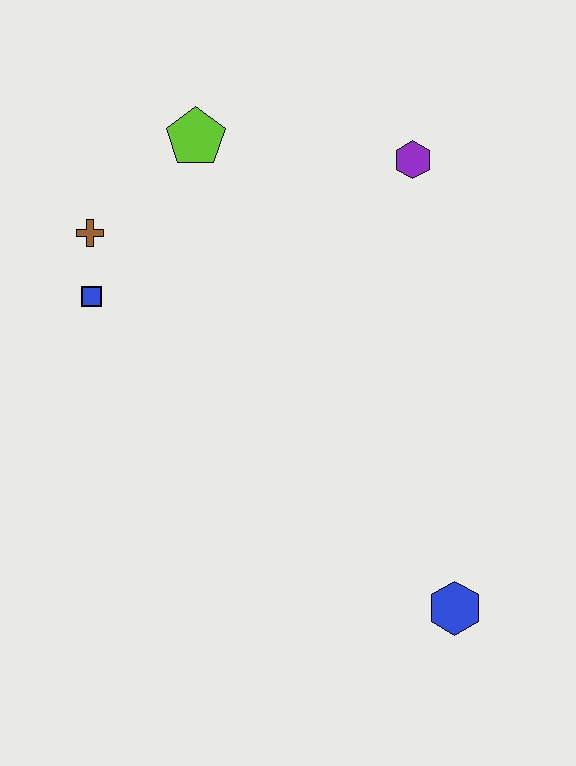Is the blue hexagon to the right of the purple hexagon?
Yes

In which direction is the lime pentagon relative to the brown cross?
The lime pentagon is to the right of the brown cross.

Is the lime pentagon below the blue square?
No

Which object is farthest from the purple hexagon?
The blue hexagon is farthest from the purple hexagon.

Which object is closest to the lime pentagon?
The brown cross is closest to the lime pentagon.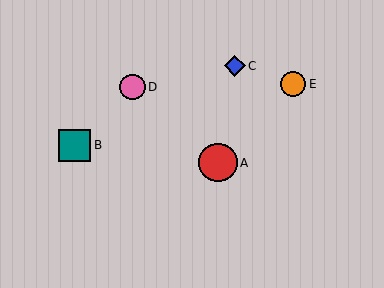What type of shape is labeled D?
Shape D is a pink circle.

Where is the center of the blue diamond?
The center of the blue diamond is at (235, 66).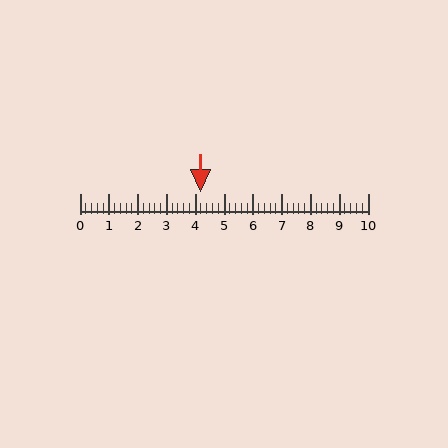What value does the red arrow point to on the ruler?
The red arrow points to approximately 4.2.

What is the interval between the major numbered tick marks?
The major tick marks are spaced 1 units apart.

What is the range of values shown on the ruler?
The ruler shows values from 0 to 10.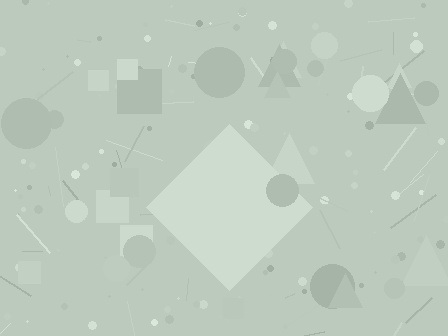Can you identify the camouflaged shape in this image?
The camouflaged shape is a diamond.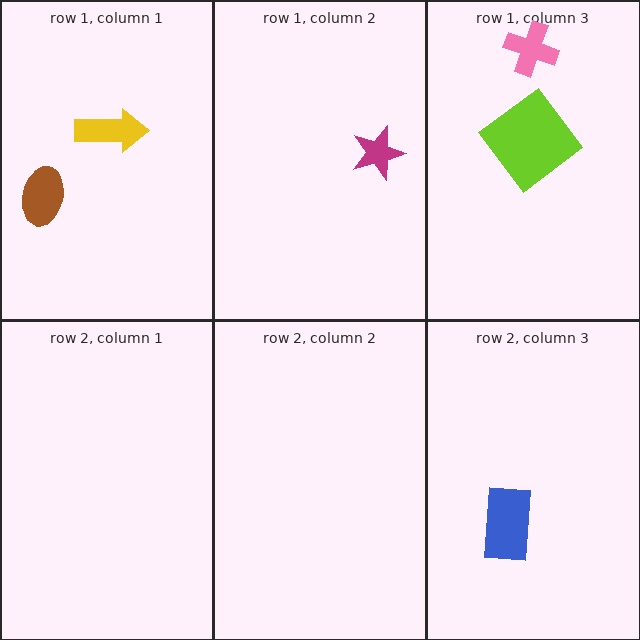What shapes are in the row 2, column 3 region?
The blue rectangle.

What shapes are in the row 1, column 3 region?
The lime diamond, the pink cross.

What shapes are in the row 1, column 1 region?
The brown ellipse, the yellow arrow.